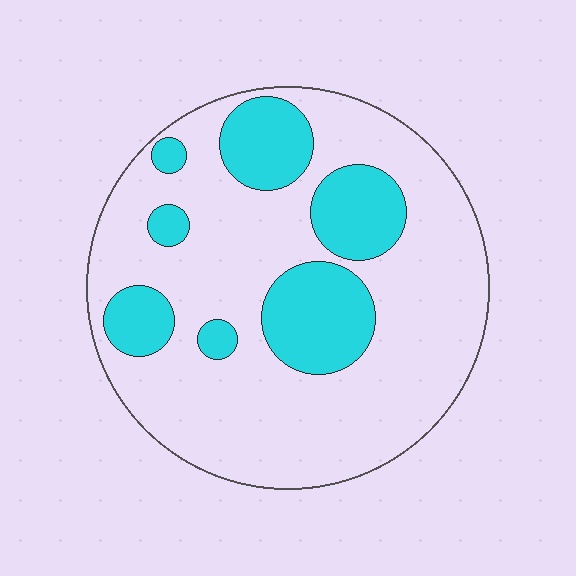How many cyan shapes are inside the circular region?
7.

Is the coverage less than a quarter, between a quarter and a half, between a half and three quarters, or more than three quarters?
Between a quarter and a half.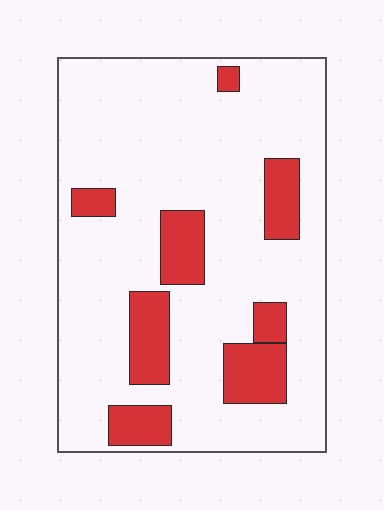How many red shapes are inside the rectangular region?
8.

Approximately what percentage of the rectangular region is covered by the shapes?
Approximately 20%.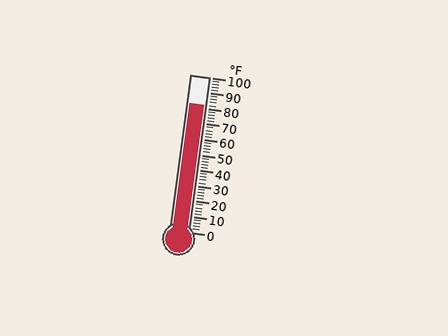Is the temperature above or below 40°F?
The temperature is above 40°F.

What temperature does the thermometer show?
The thermometer shows approximately 82°F.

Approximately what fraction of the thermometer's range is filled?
The thermometer is filled to approximately 80% of its range.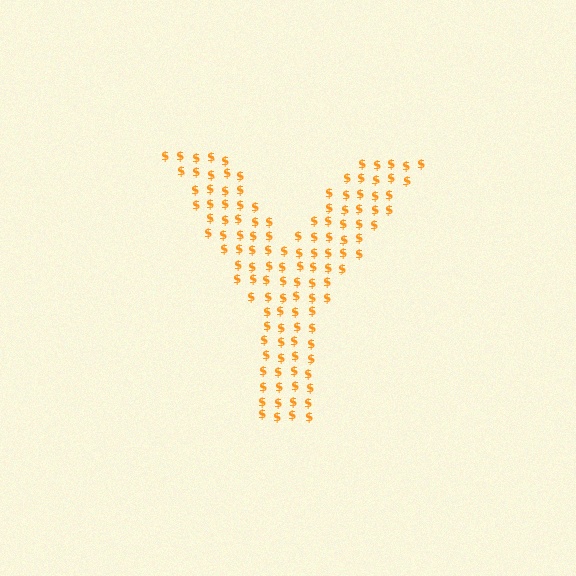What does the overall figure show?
The overall figure shows the letter Y.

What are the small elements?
The small elements are dollar signs.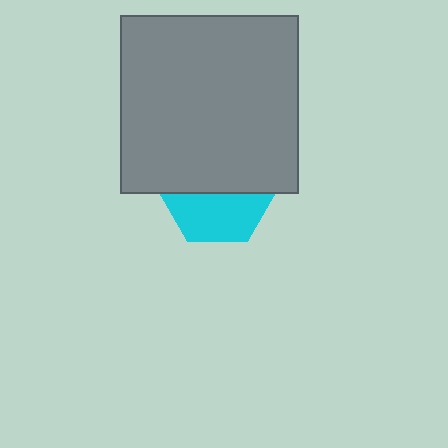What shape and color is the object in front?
The object in front is a gray square.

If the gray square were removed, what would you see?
You would see the complete cyan hexagon.